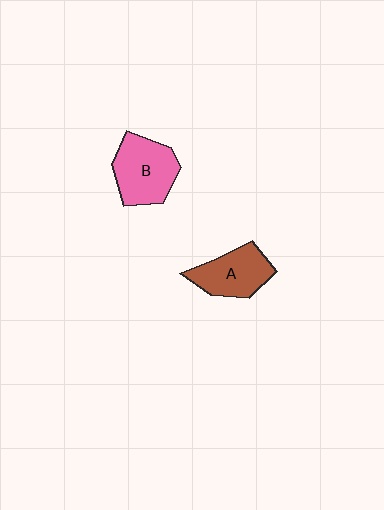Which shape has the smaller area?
Shape A (brown).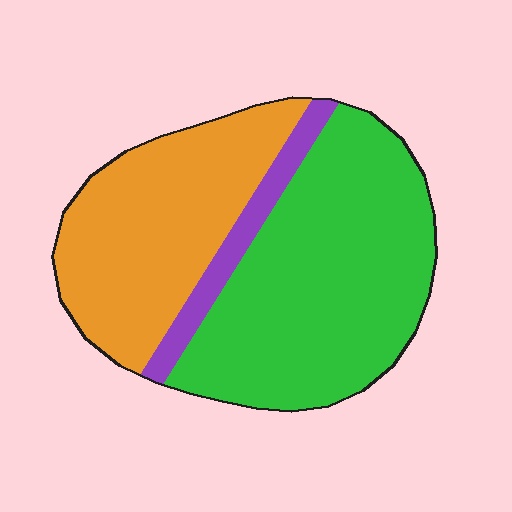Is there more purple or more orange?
Orange.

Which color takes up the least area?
Purple, at roughly 10%.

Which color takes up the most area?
Green, at roughly 55%.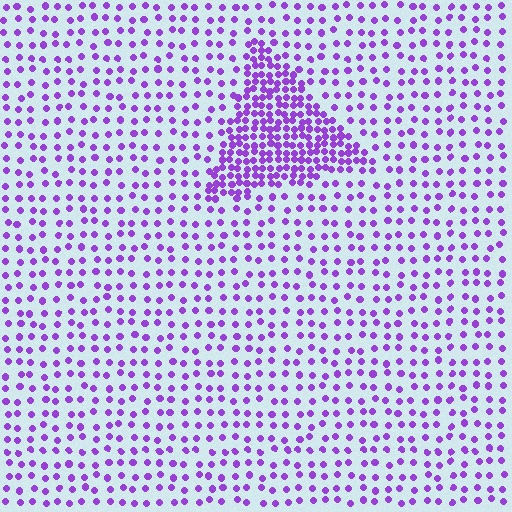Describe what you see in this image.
The image contains small purple elements arranged at two different densities. A triangle-shaped region is visible where the elements are more densely packed than the surrounding area.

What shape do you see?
I see a triangle.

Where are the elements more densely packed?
The elements are more densely packed inside the triangle boundary.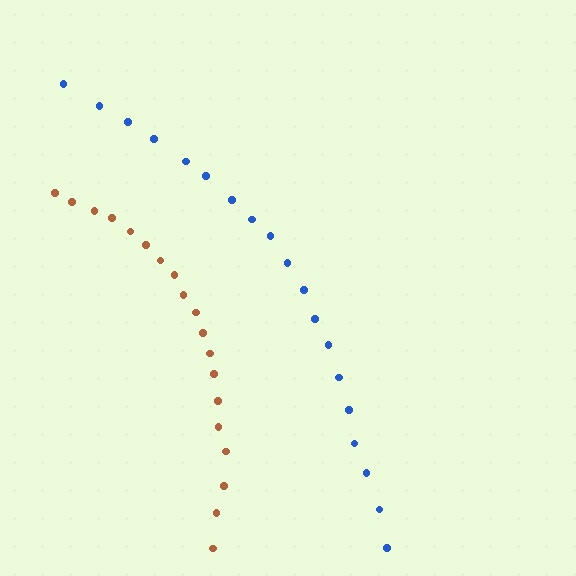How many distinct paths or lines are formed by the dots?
There are 2 distinct paths.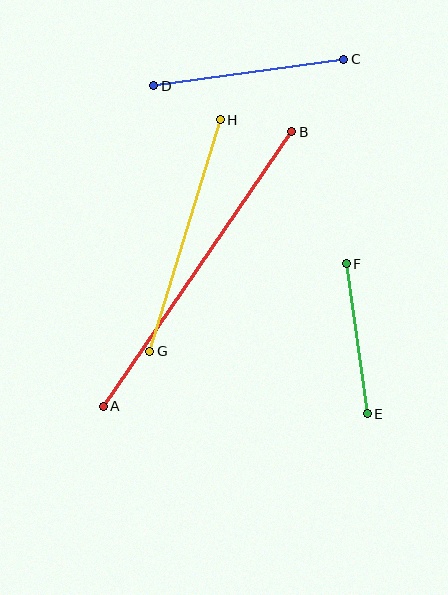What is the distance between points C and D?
The distance is approximately 192 pixels.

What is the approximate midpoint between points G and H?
The midpoint is at approximately (185, 236) pixels.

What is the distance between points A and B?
The distance is approximately 333 pixels.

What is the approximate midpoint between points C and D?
The midpoint is at approximately (249, 72) pixels.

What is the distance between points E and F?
The distance is approximately 152 pixels.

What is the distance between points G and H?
The distance is approximately 242 pixels.